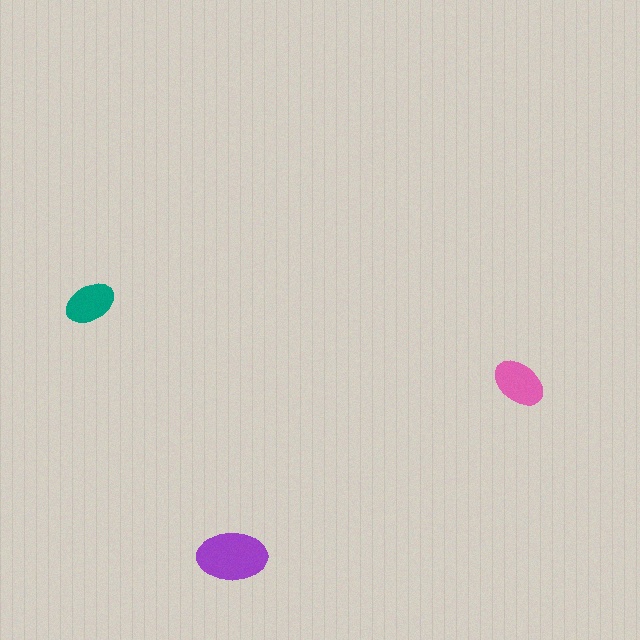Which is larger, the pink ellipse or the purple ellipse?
The purple one.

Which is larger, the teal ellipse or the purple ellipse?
The purple one.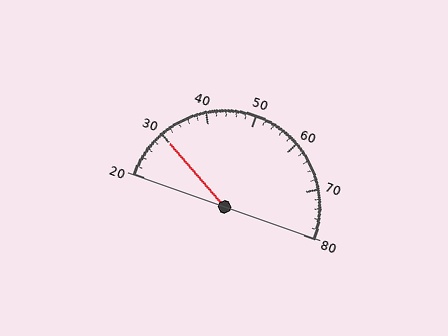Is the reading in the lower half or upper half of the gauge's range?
The reading is in the lower half of the range (20 to 80).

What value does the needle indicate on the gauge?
The needle indicates approximately 30.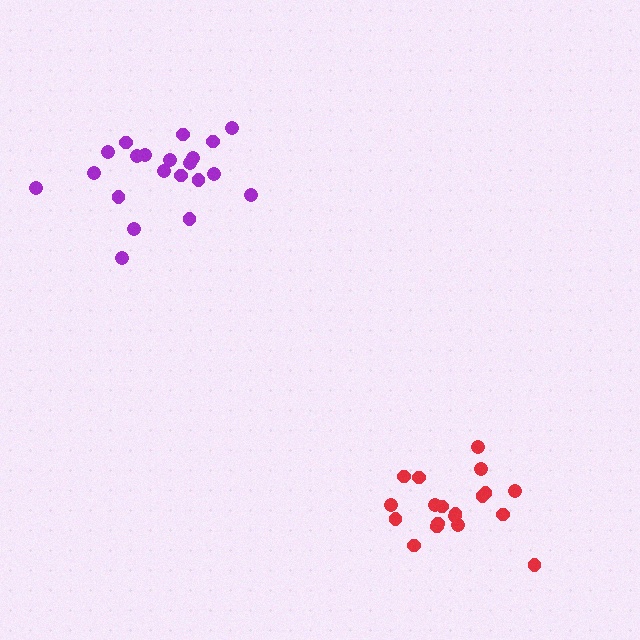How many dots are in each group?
Group 1: 21 dots, Group 2: 19 dots (40 total).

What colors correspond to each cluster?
The clusters are colored: purple, red.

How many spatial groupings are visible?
There are 2 spatial groupings.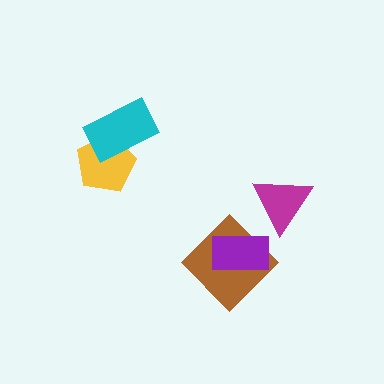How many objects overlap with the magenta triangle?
0 objects overlap with the magenta triangle.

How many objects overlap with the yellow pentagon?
1 object overlaps with the yellow pentagon.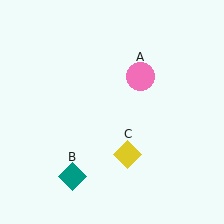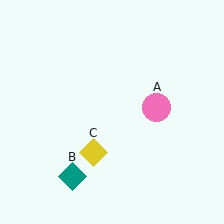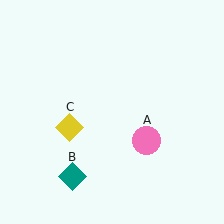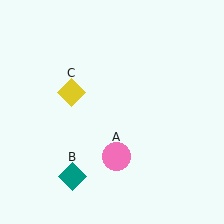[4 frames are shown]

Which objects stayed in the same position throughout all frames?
Teal diamond (object B) remained stationary.